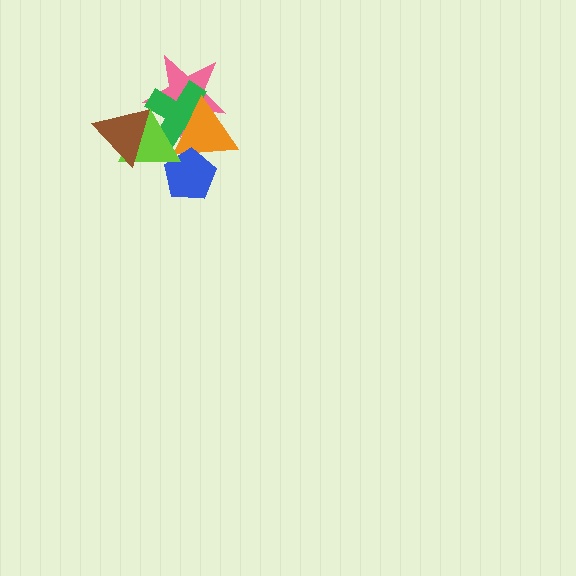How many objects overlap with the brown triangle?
2 objects overlap with the brown triangle.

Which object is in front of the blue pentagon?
The lime triangle is in front of the blue pentagon.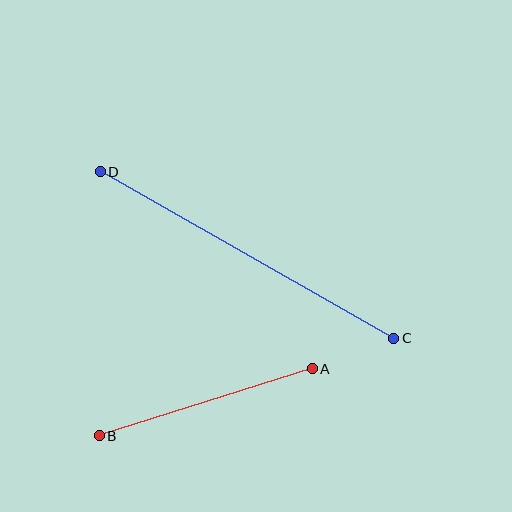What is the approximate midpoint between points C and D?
The midpoint is at approximately (247, 255) pixels.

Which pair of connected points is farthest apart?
Points C and D are farthest apart.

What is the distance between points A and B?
The distance is approximately 223 pixels.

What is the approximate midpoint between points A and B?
The midpoint is at approximately (206, 402) pixels.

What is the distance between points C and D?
The distance is approximately 337 pixels.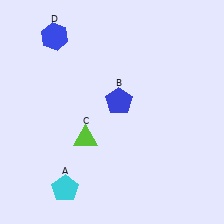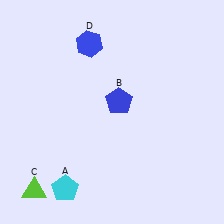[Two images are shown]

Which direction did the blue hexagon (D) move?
The blue hexagon (D) moved right.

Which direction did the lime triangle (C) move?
The lime triangle (C) moved left.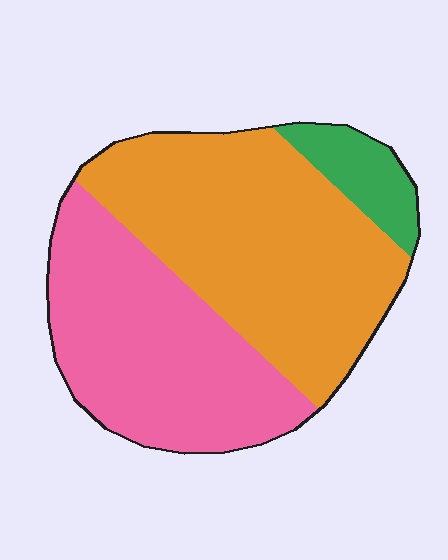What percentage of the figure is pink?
Pink takes up about two fifths (2/5) of the figure.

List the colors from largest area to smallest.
From largest to smallest: orange, pink, green.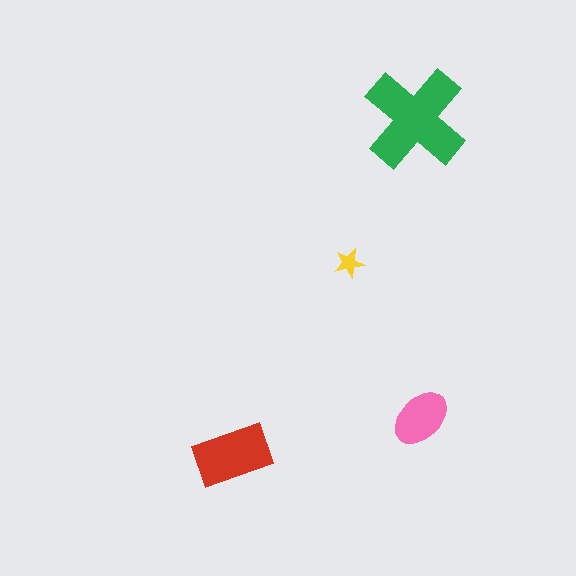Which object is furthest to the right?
The pink ellipse is rightmost.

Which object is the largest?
The green cross.